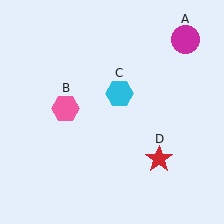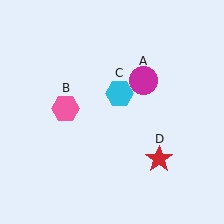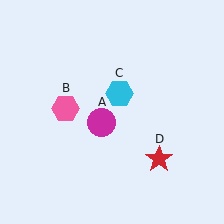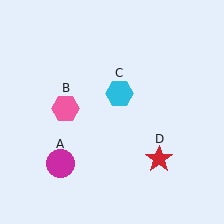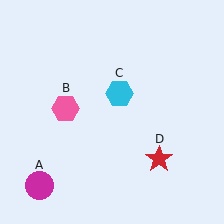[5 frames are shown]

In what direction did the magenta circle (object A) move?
The magenta circle (object A) moved down and to the left.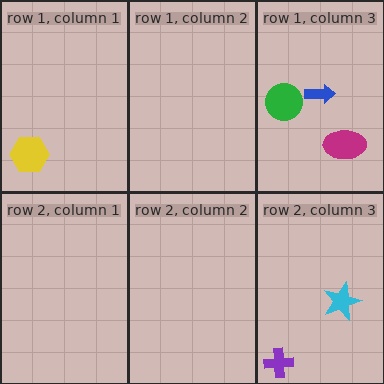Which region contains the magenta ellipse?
The row 1, column 3 region.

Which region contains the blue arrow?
The row 1, column 3 region.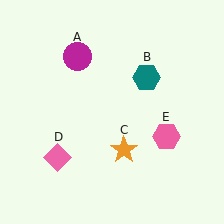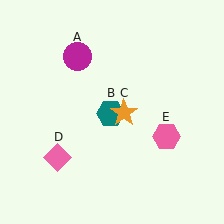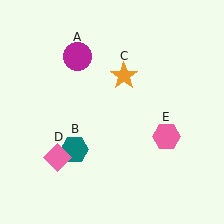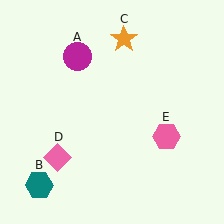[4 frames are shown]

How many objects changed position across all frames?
2 objects changed position: teal hexagon (object B), orange star (object C).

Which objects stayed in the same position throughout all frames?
Magenta circle (object A) and pink diamond (object D) and pink hexagon (object E) remained stationary.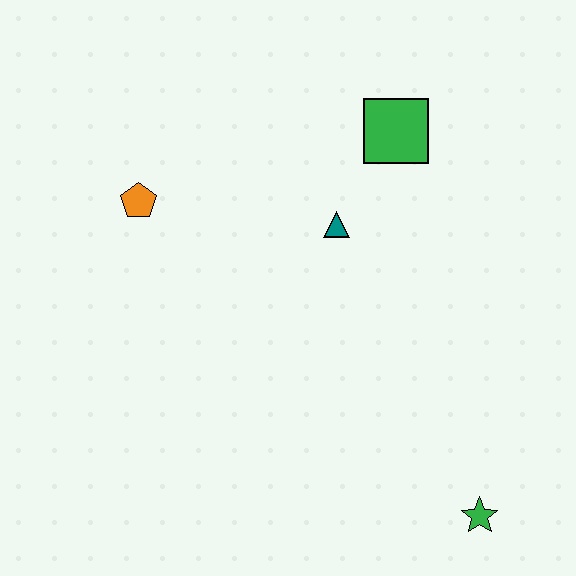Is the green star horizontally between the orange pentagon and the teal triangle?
No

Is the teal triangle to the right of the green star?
No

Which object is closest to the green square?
The teal triangle is closest to the green square.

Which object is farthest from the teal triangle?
The green star is farthest from the teal triangle.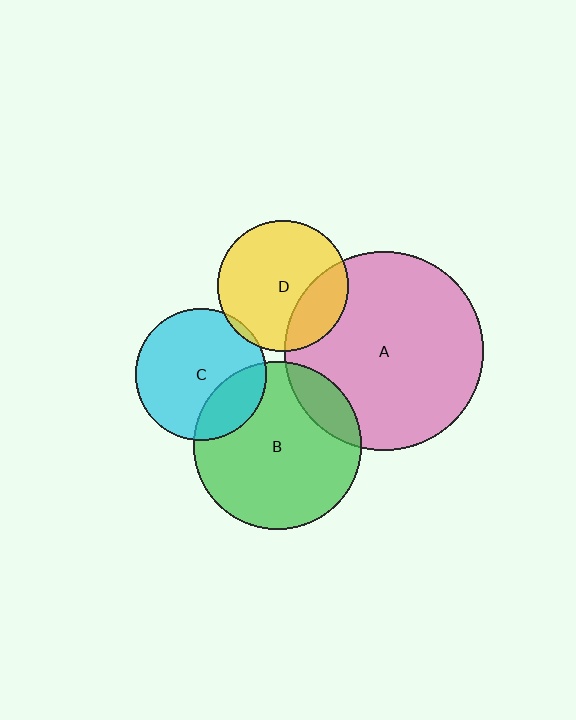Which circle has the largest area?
Circle A (pink).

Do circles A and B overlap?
Yes.